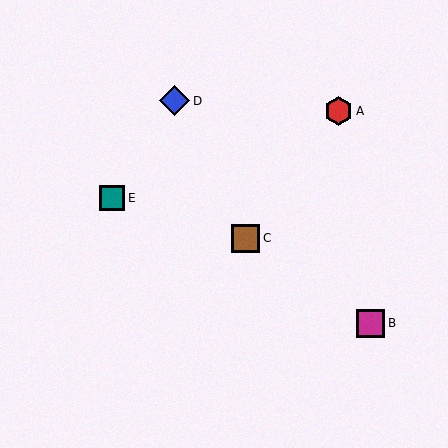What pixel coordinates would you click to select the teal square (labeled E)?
Click at (112, 198) to select the teal square E.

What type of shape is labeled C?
Shape C is a brown square.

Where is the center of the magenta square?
The center of the magenta square is at (371, 323).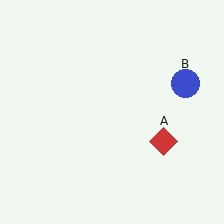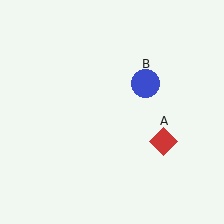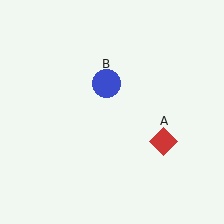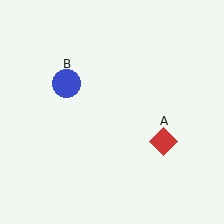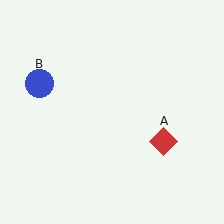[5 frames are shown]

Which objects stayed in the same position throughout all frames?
Red diamond (object A) remained stationary.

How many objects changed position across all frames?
1 object changed position: blue circle (object B).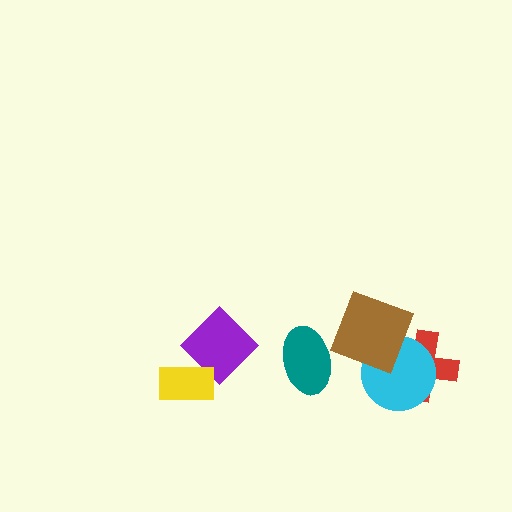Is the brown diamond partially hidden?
Yes, it is partially covered by another shape.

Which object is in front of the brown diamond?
The teal ellipse is in front of the brown diamond.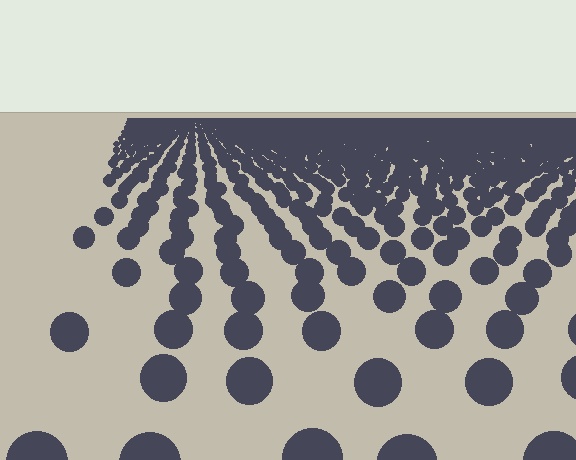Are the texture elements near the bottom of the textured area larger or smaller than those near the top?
Larger. Near the bottom, elements are closer to the viewer and appear at a bigger on-screen size.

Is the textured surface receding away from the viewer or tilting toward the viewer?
The surface is receding away from the viewer. Texture elements get smaller and denser toward the top.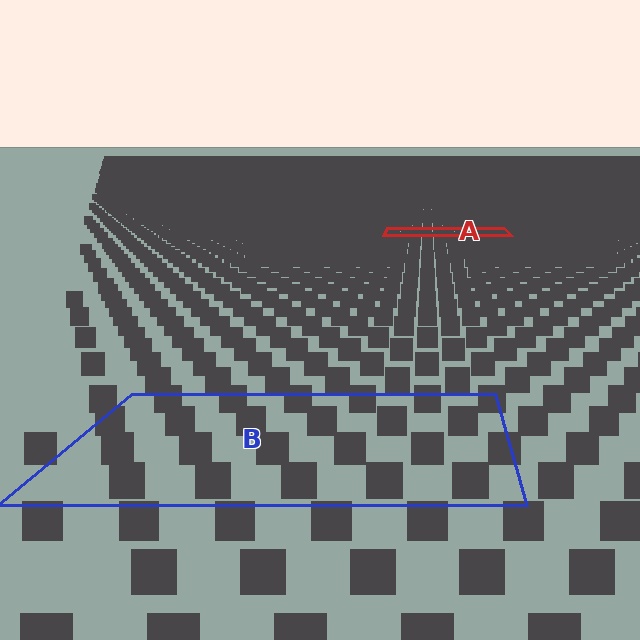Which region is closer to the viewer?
Region B is closer. The texture elements there are larger and more spread out.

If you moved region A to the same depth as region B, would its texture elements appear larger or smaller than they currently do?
They would appear larger. At a closer depth, the same texture elements are projected at a bigger on-screen size.